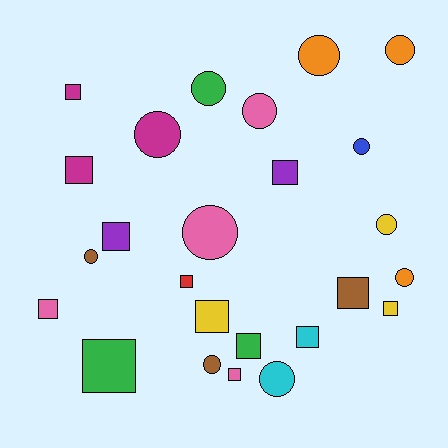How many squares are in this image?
There are 13 squares.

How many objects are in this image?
There are 25 objects.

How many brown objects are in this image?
There are 3 brown objects.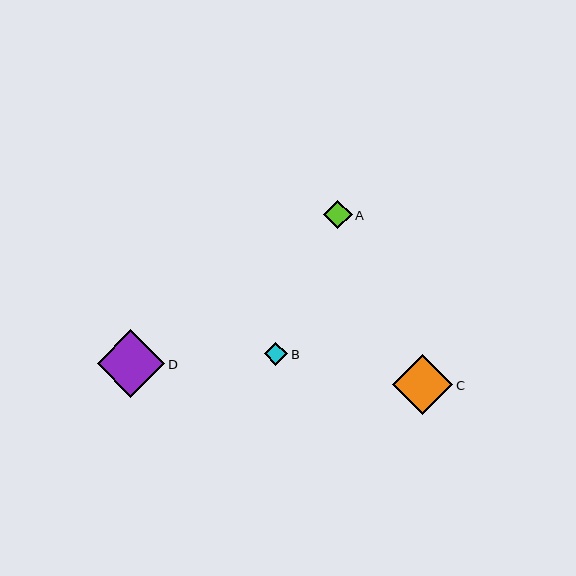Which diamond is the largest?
Diamond D is the largest with a size of approximately 68 pixels.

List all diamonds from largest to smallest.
From largest to smallest: D, C, A, B.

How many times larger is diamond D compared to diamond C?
Diamond D is approximately 1.1 times the size of diamond C.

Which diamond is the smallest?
Diamond B is the smallest with a size of approximately 23 pixels.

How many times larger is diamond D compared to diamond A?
Diamond D is approximately 2.3 times the size of diamond A.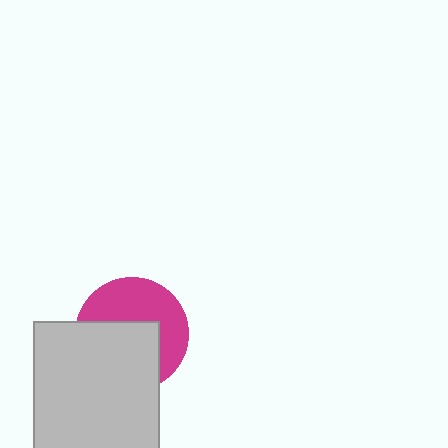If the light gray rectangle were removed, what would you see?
You would see the complete magenta circle.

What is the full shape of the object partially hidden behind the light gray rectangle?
The partially hidden object is a magenta circle.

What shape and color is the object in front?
The object in front is a light gray rectangle.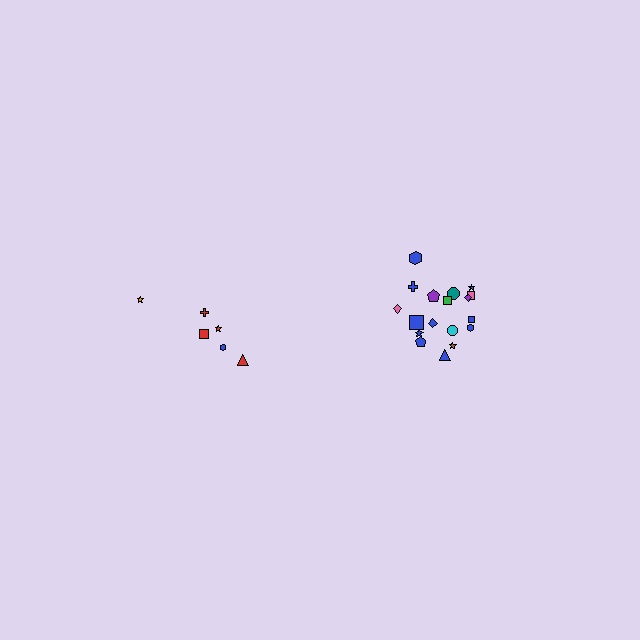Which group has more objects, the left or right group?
The right group.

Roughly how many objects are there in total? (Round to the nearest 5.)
Roughly 25 objects in total.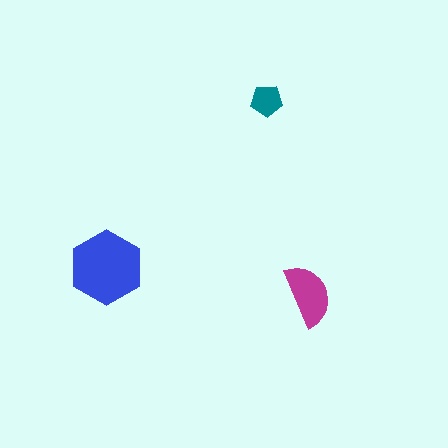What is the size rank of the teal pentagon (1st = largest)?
3rd.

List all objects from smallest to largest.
The teal pentagon, the magenta semicircle, the blue hexagon.